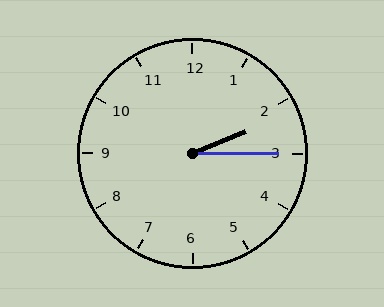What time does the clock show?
2:15.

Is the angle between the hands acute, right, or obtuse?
It is acute.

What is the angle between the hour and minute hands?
Approximately 22 degrees.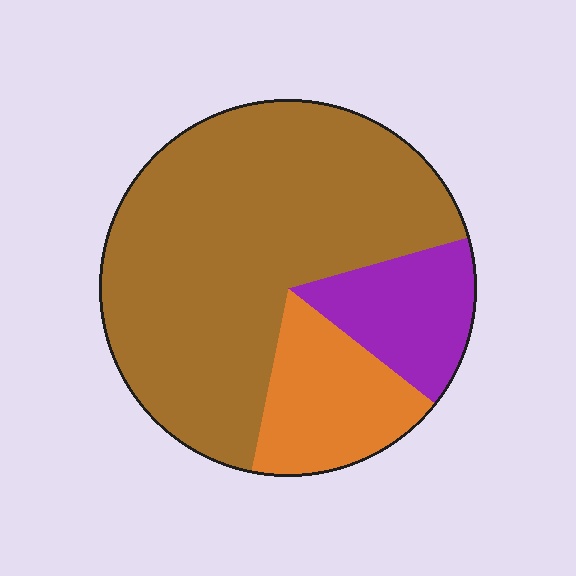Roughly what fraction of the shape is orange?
Orange covers about 15% of the shape.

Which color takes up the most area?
Brown, at roughly 70%.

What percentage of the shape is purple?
Purple takes up less than a sixth of the shape.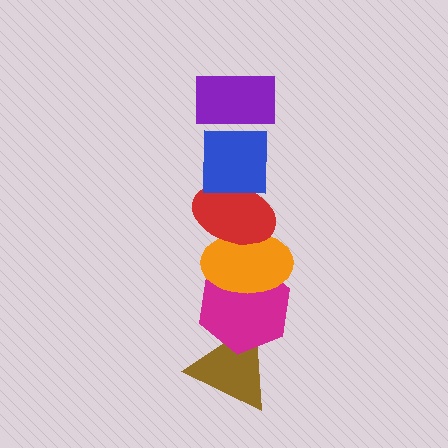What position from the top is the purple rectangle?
The purple rectangle is 1st from the top.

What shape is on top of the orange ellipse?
The red ellipse is on top of the orange ellipse.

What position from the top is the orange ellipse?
The orange ellipse is 4th from the top.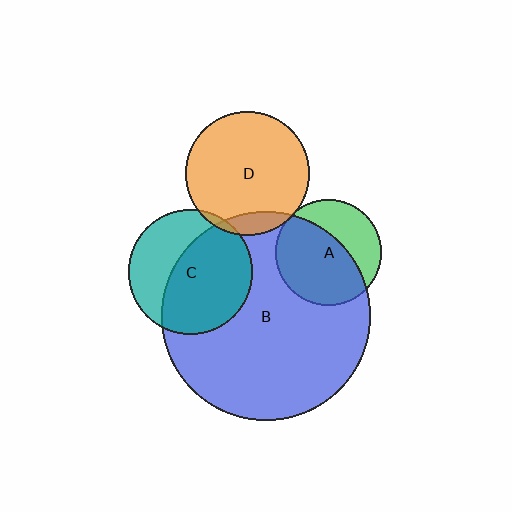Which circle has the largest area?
Circle B (blue).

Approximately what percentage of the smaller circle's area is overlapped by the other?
Approximately 5%.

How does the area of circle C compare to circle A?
Approximately 1.4 times.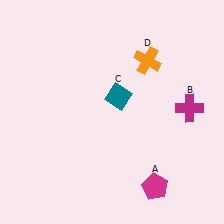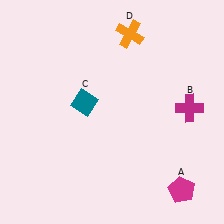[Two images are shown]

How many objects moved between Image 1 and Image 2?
3 objects moved between the two images.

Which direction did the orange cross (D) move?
The orange cross (D) moved up.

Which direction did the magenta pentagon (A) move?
The magenta pentagon (A) moved right.